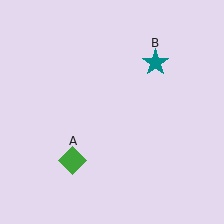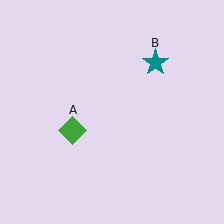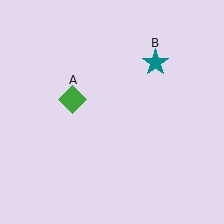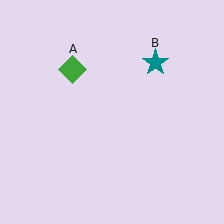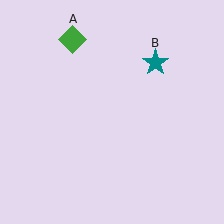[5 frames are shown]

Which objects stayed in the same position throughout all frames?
Teal star (object B) remained stationary.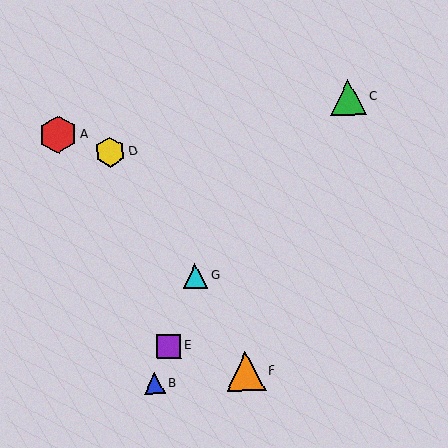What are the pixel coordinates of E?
Object E is at (169, 346).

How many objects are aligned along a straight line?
3 objects (B, E, G) are aligned along a straight line.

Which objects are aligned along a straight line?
Objects B, E, G are aligned along a straight line.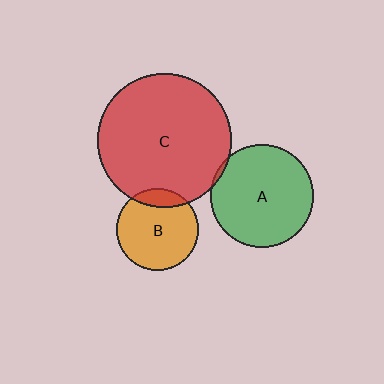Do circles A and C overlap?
Yes.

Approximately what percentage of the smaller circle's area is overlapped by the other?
Approximately 5%.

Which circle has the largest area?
Circle C (red).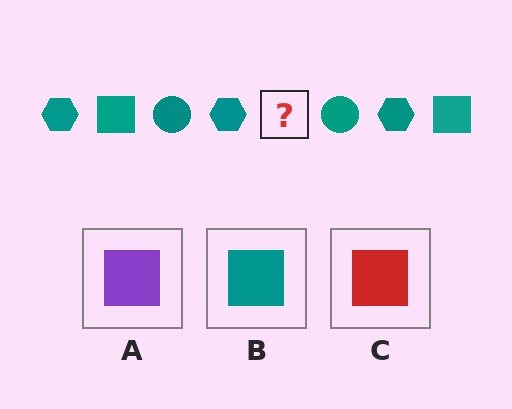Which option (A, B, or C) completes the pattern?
B.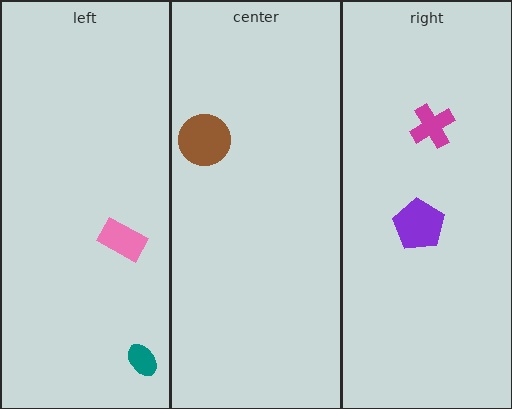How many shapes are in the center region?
1.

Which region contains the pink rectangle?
The left region.